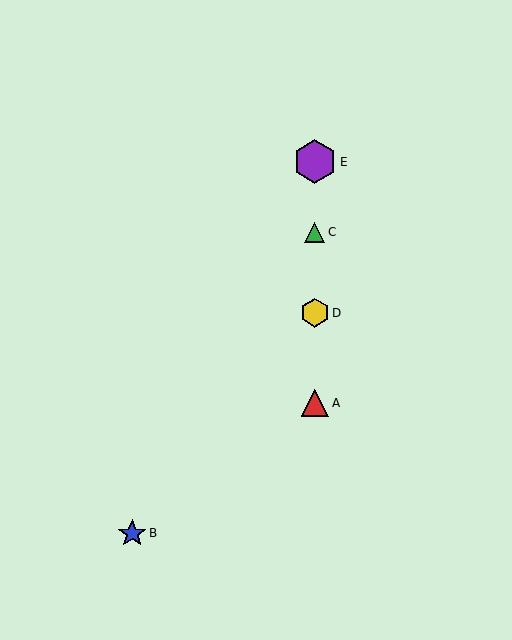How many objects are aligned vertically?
4 objects (A, C, D, E) are aligned vertically.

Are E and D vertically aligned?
Yes, both are at x≈315.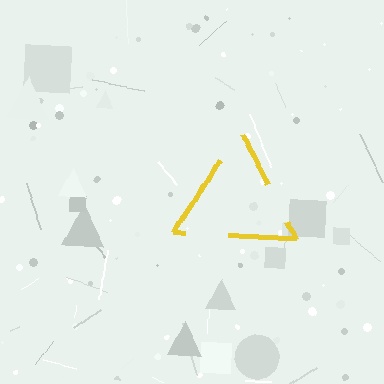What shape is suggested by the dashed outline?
The dashed outline suggests a triangle.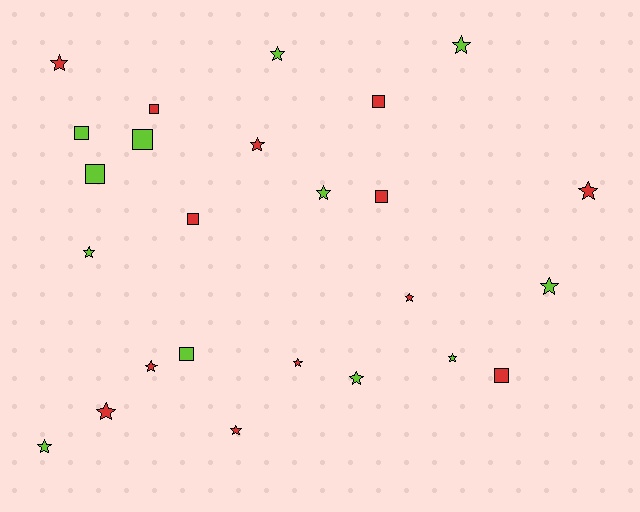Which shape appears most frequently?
Star, with 16 objects.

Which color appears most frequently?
Red, with 13 objects.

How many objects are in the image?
There are 25 objects.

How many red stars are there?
There are 8 red stars.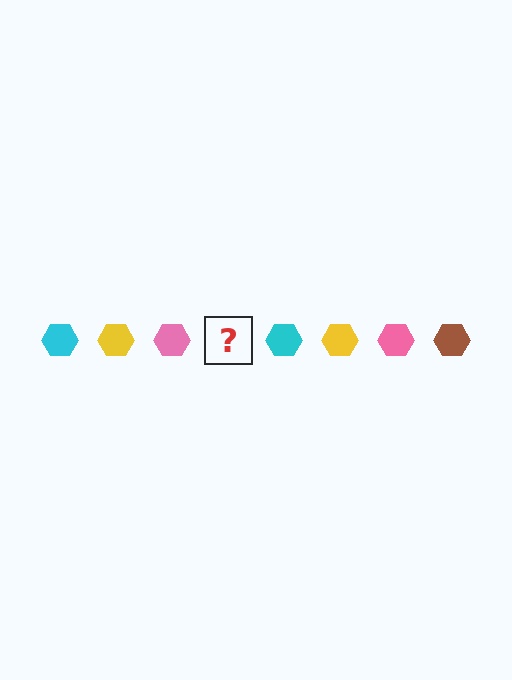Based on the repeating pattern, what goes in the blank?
The blank should be a brown hexagon.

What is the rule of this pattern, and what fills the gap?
The rule is that the pattern cycles through cyan, yellow, pink, brown hexagons. The gap should be filled with a brown hexagon.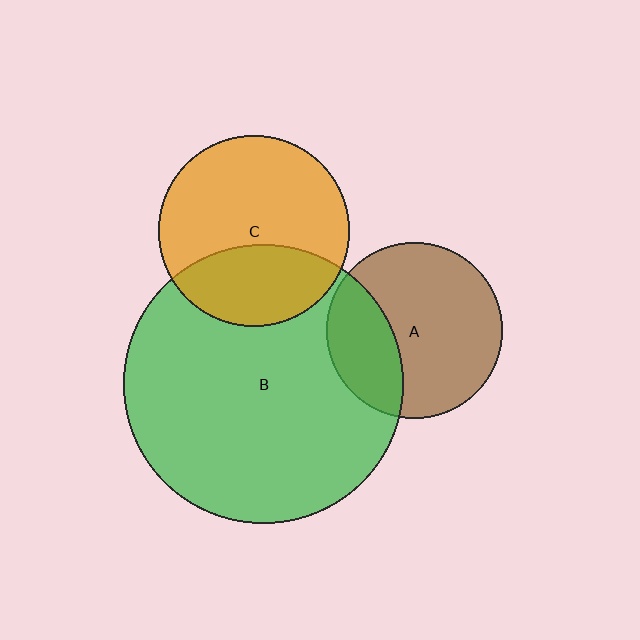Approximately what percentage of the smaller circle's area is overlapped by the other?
Approximately 30%.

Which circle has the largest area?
Circle B (green).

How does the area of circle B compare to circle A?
Approximately 2.5 times.